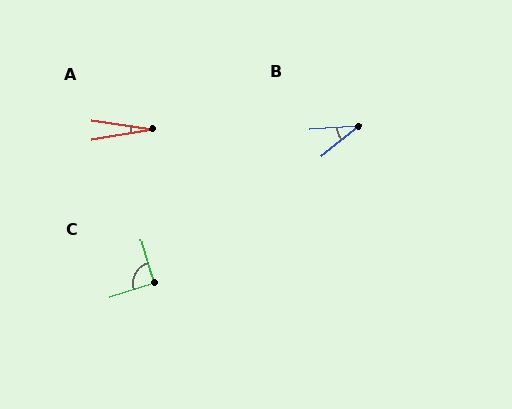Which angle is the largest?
C, at approximately 91 degrees.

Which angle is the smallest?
A, at approximately 18 degrees.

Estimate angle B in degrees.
Approximately 35 degrees.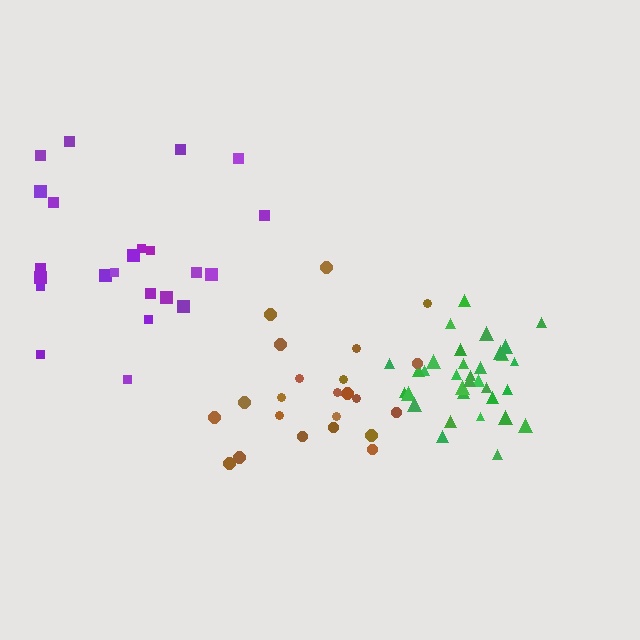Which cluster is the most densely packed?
Green.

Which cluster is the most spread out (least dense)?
Purple.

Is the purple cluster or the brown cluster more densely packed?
Brown.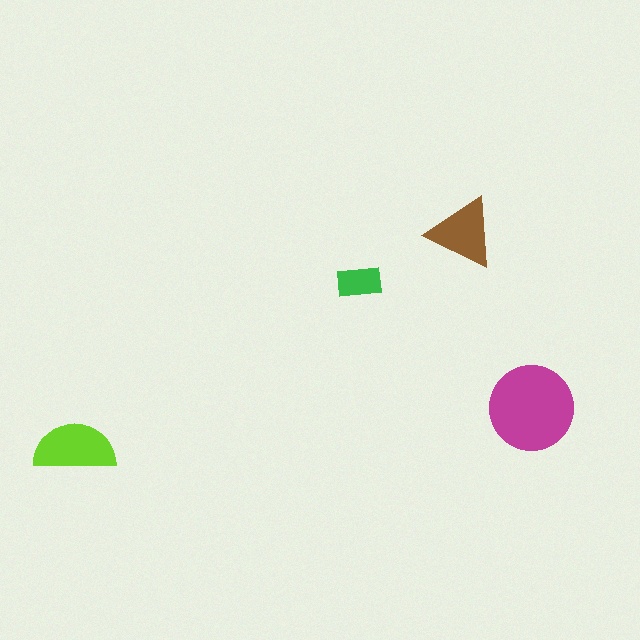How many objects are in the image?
There are 4 objects in the image.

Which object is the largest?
The magenta circle.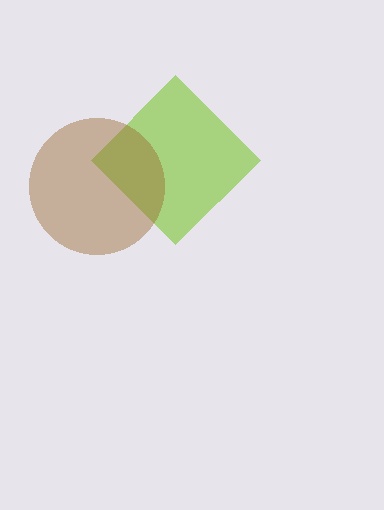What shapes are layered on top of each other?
The layered shapes are: a lime diamond, a brown circle.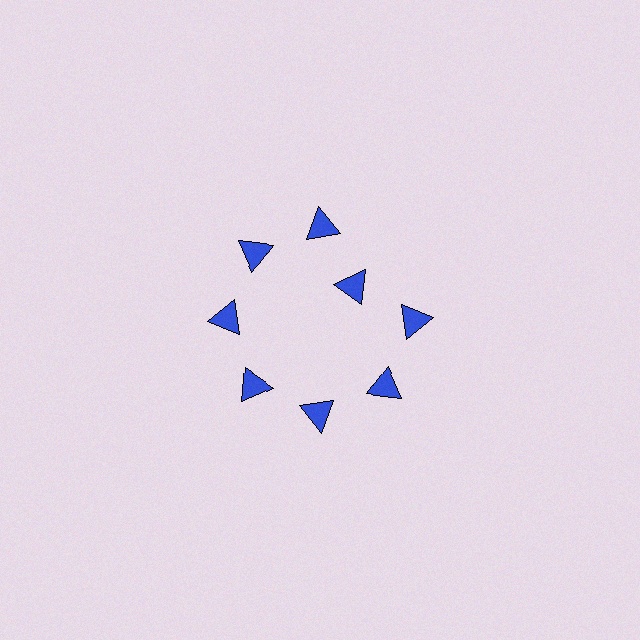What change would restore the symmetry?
The symmetry would be restored by moving it outward, back onto the ring so that all 8 triangles sit at equal angles and equal distance from the center.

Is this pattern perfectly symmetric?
No. The 8 blue triangles are arranged in a ring, but one element near the 2 o'clock position is pulled inward toward the center, breaking the 8-fold rotational symmetry.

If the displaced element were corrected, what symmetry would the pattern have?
It would have 8-fold rotational symmetry — the pattern would map onto itself every 45 degrees.